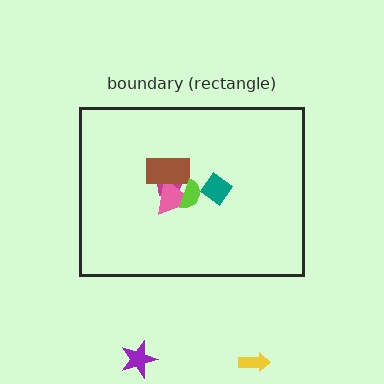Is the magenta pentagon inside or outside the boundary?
Inside.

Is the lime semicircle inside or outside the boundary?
Inside.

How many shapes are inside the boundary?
5 inside, 2 outside.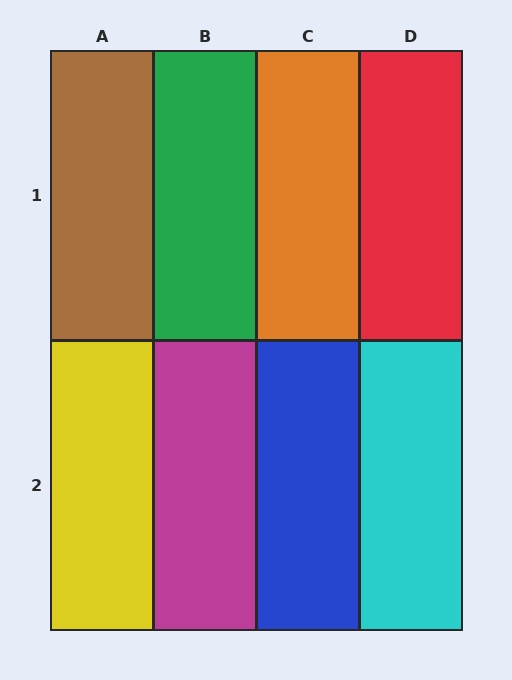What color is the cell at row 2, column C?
Blue.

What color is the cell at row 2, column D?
Cyan.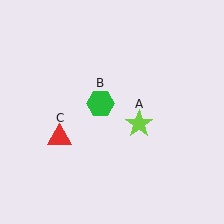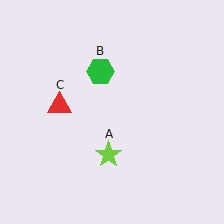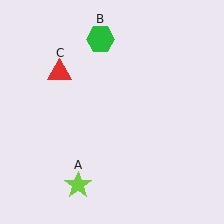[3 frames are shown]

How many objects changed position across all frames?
3 objects changed position: lime star (object A), green hexagon (object B), red triangle (object C).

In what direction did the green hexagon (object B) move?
The green hexagon (object B) moved up.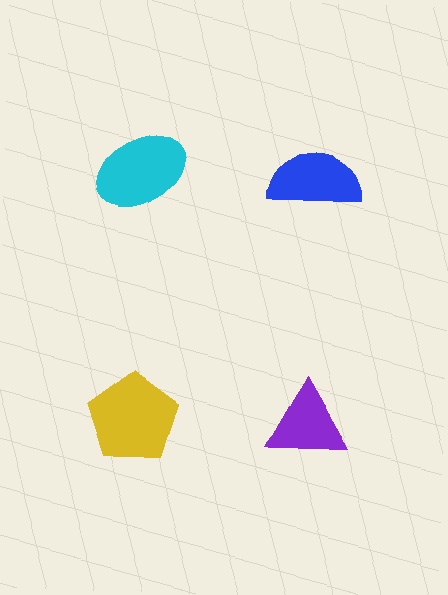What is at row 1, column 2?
A blue semicircle.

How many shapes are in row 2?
2 shapes.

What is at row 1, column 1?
A cyan ellipse.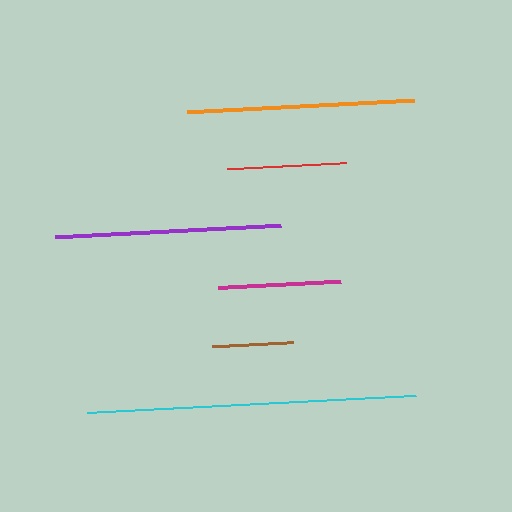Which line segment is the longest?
The cyan line is the longest at approximately 329 pixels.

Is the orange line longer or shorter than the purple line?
The orange line is longer than the purple line.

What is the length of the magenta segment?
The magenta segment is approximately 123 pixels long.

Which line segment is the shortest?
The brown line is the shortest at approximately 80 pixels.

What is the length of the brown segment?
The brown segment is approximately 80 pixels long.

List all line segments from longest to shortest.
From longest to shortest: cyan, orange, purple, magenta, red, brown.